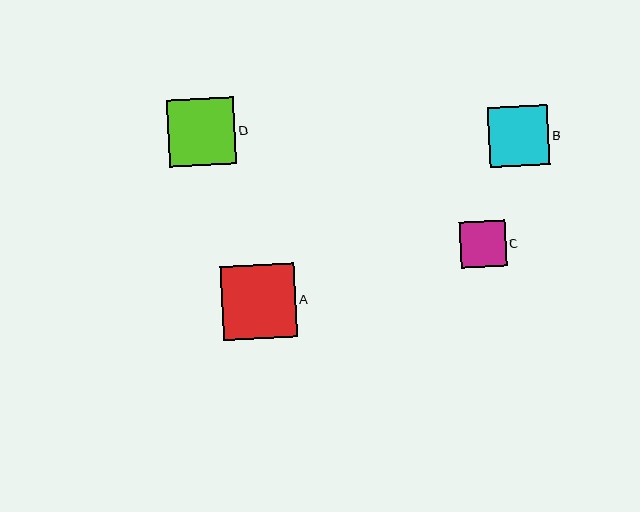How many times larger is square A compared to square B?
Square A is approximately 1.2 times the size of square B.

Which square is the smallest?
Square C is the smallest with a size of approximately 46 pixels.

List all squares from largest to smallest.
From largest to smallest: A, D, B, C.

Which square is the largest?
Square A is the largest with a size of approximately 74 pixels.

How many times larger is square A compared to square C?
Square A is approximately 1.6 times the size of square C.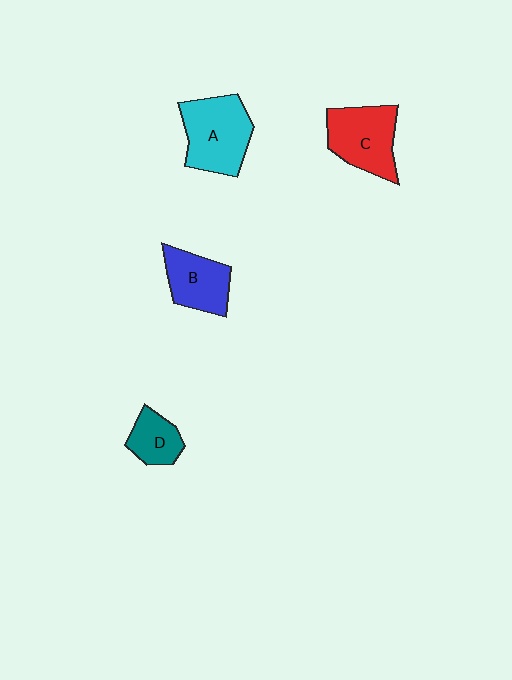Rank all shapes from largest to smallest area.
From largest to smallest: A (cyan), C (red), B (blue), D (teal).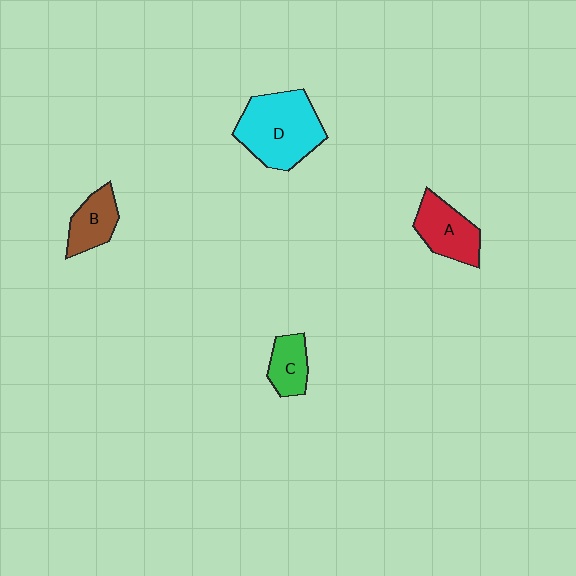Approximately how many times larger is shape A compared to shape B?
Approximately 1.3 times.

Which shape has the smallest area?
Shape C (green).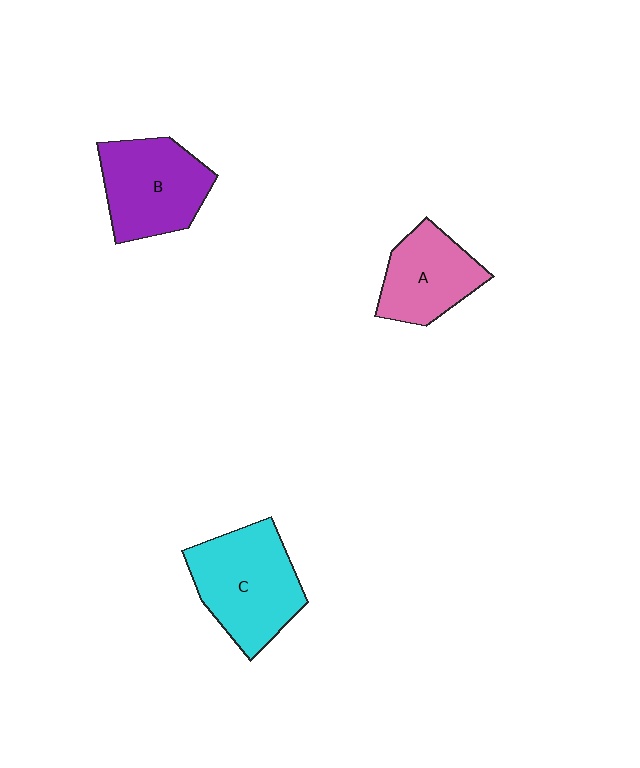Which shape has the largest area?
Shape C (cyan).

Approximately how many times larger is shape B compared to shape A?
Approximately 1.2 times.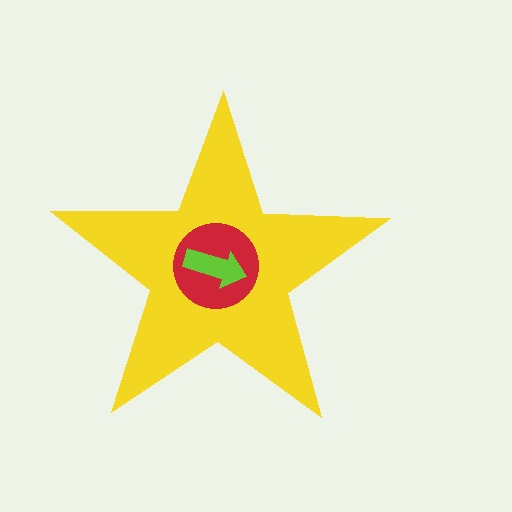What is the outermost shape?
The yellow star.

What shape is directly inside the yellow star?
The red circle.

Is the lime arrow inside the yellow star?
Yes.